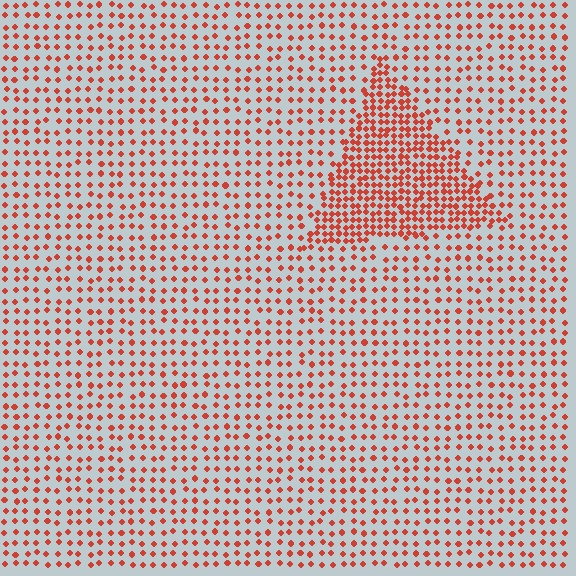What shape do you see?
I see a triangle.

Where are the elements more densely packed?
The elements are more densely packed inside the triangle boundary.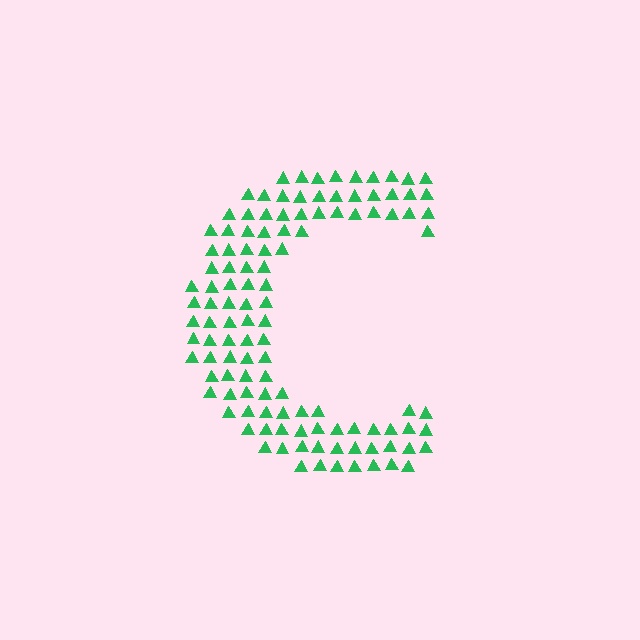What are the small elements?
The small elements are triangles.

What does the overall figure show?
The overall figure shows the letter C.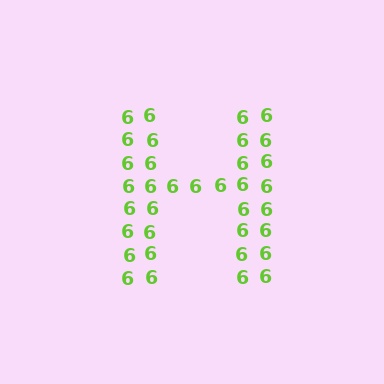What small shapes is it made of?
It is made of small digit 6's.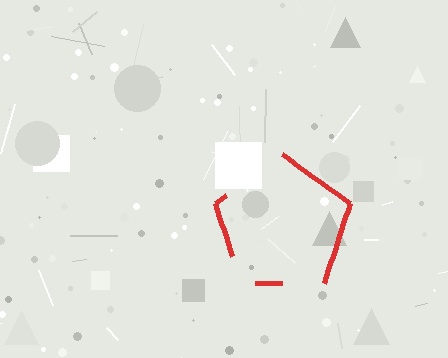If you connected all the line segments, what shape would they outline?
They would outline a pentagon.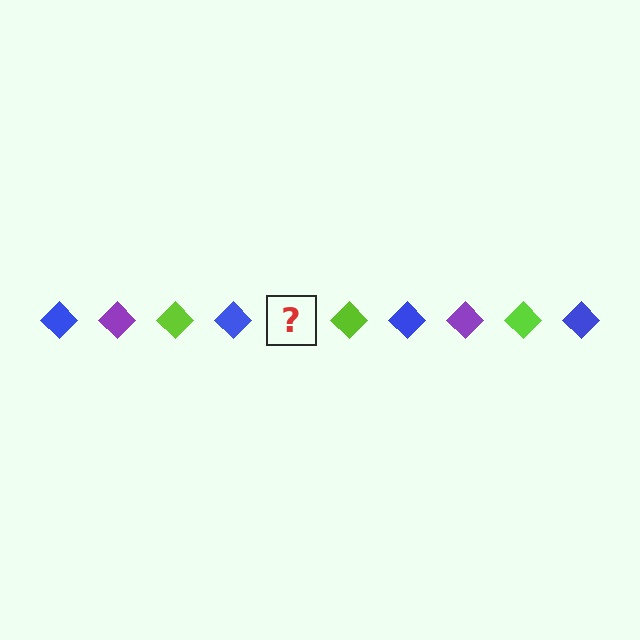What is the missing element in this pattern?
The missing element is a purple diamond.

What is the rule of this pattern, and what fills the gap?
The rule is that the pattern cycles through blue, purple, lime diamonds. The gap should be filled with a purple diamond.